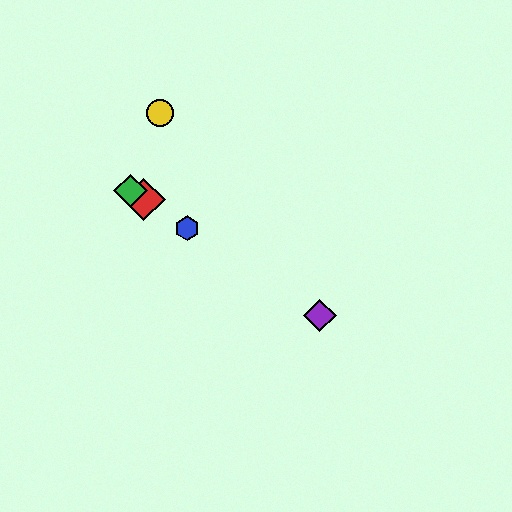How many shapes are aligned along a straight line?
4 shapes (the red diamond, the blue hexagon, the green diamond, the purple diamond) are aligned along a straight line.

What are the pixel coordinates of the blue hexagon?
The blue hexagon is at (187, 228).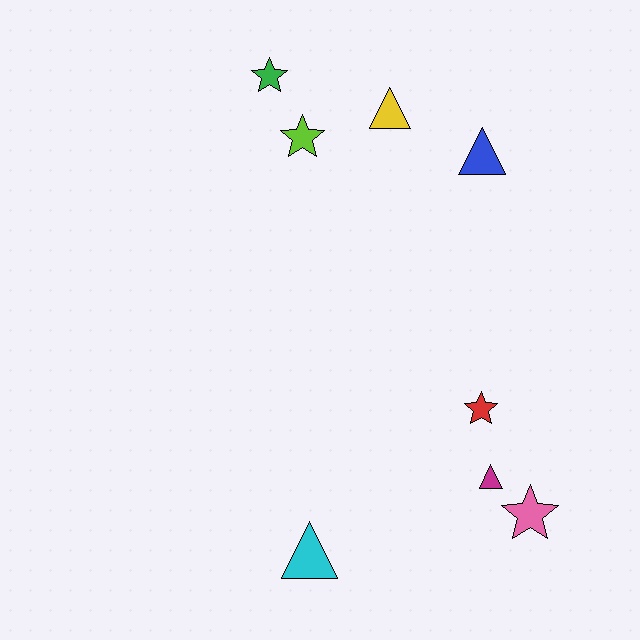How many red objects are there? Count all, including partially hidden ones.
There is 1 red object.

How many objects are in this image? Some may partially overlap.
There are 8 objects.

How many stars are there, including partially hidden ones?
There are 4 stars.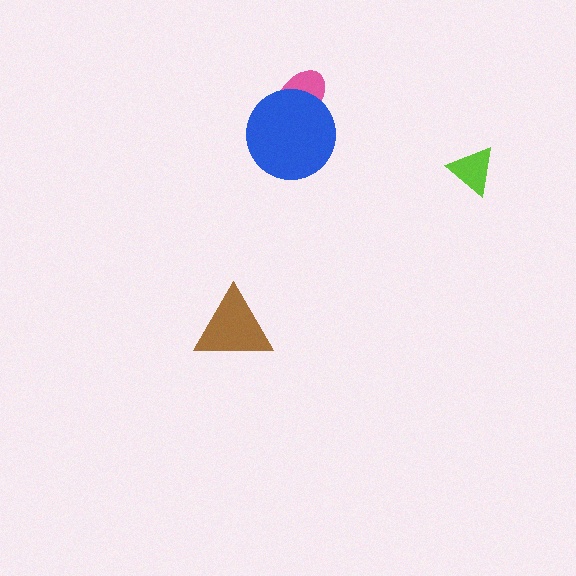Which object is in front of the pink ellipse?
The blue circle is in front of the pink ellipse.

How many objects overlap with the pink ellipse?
1 object overlaps with the pink ellipse.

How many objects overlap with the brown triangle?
0 objects overlap with the brown triangle.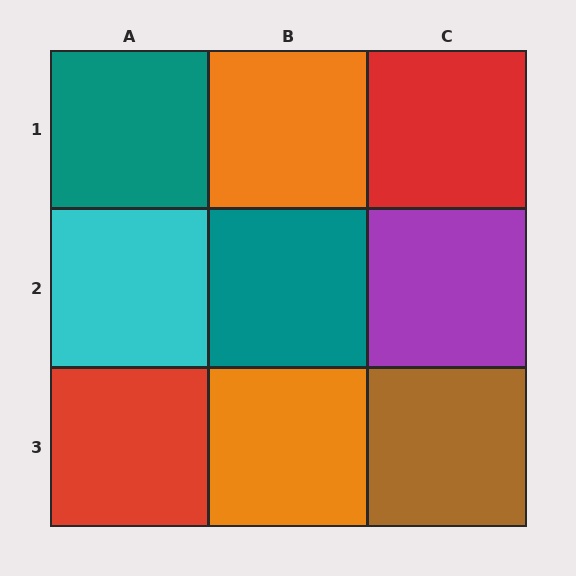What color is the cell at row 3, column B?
Orange.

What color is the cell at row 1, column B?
Orange.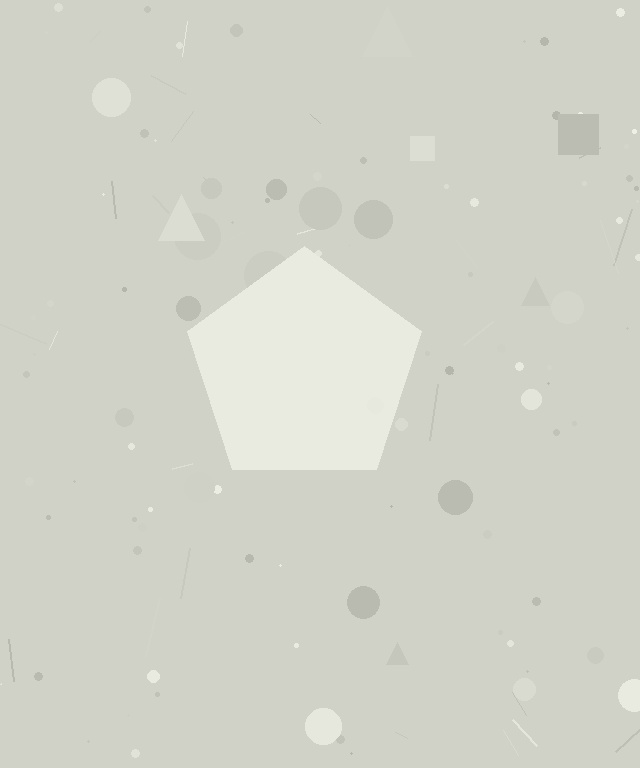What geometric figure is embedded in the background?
A pentagon is embedded in the background.